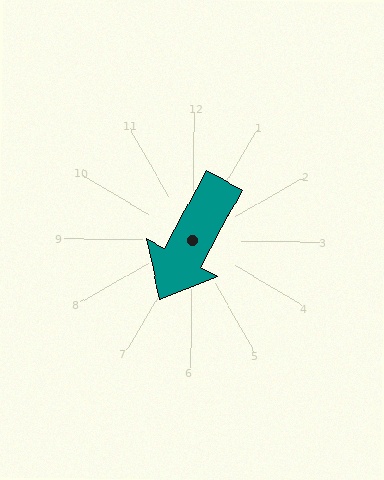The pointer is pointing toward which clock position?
Roughly 7 o'clock.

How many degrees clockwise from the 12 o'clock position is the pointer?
Approximately 208 degrees.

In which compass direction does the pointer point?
Southwest.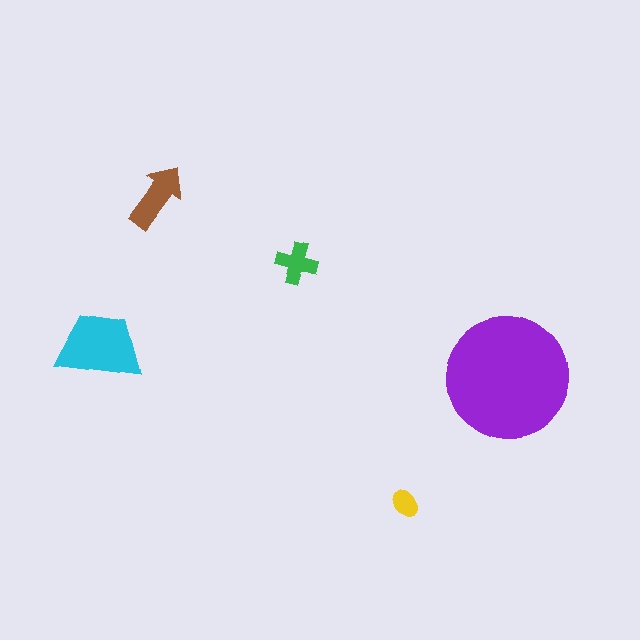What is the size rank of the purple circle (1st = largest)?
1st.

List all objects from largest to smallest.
The purple circle, the cyan trapezoid, the brown arrow, the green cross, the yellow ellipse.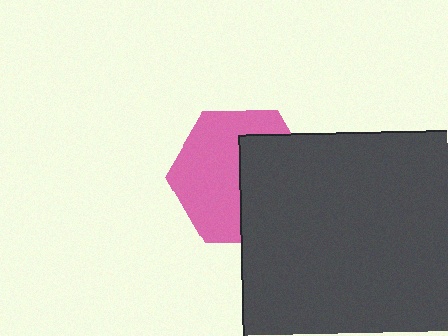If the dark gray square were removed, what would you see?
You would see the complete pink hexagon.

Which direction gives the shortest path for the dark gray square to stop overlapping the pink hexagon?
Moving right gives the shortest separation.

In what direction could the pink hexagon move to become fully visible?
The pink hexagon could move left. That would shift it out from behind the dark gray square entirely.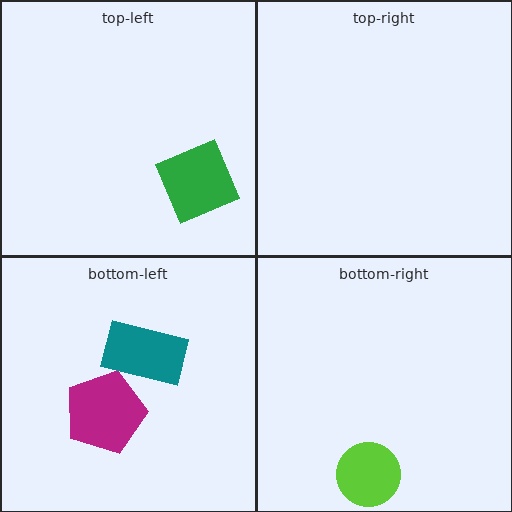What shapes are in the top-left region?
The green square.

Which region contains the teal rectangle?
The bottom-left region.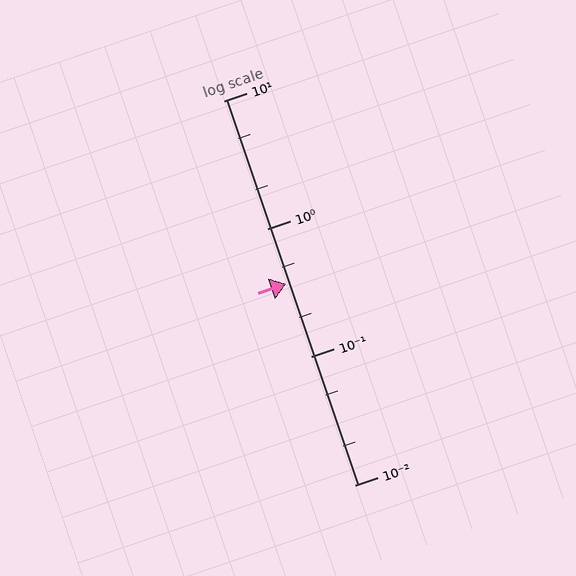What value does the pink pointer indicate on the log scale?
The pointer indicates approximately 0.37.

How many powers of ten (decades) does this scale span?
The scale spans 3 decades, from 0.01 to 10.